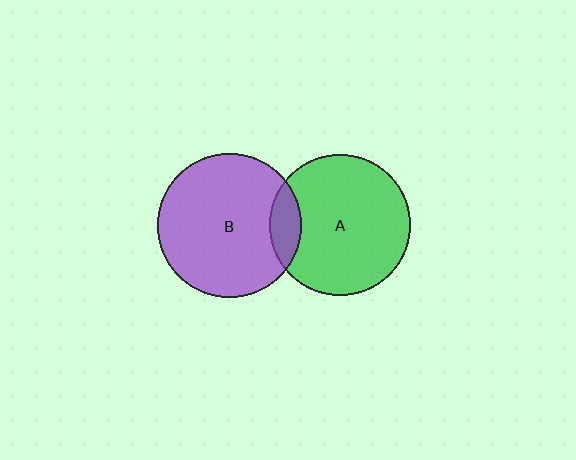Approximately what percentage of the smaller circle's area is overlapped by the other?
Approximately 10%.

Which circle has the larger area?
Circle B (purple).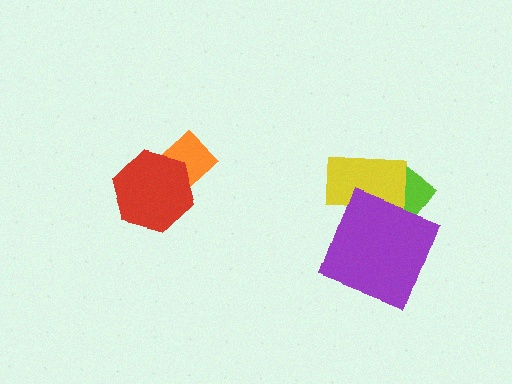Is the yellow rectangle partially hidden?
Yes, it is partially covered by another shape.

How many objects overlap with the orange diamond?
1 object overlaps with the orange diamond.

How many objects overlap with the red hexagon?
1 object overlaps with the red hexagon.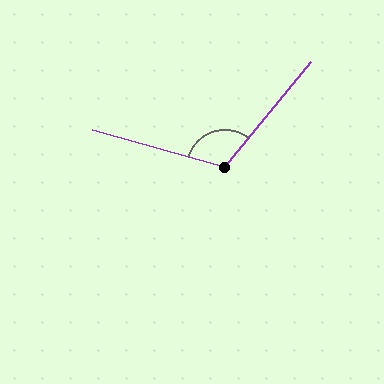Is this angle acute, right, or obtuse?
It is obtuse.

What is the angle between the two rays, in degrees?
Approximately 114 degrees.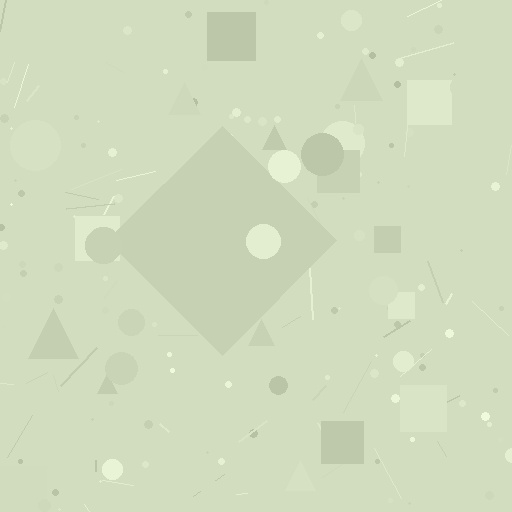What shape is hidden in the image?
A diamond is hidden in the image.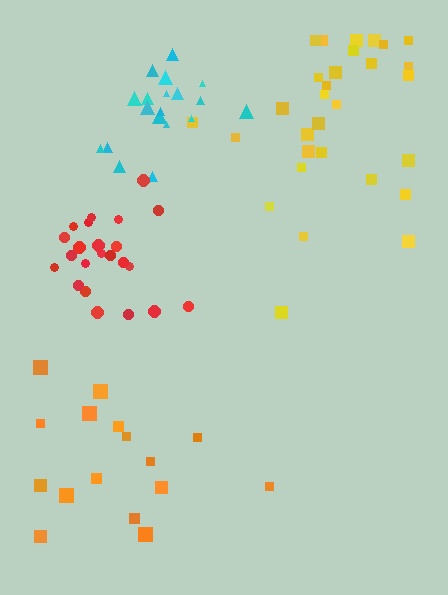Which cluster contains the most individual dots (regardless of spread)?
Yellow (32).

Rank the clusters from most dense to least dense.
red, cyan, yellow, orange.